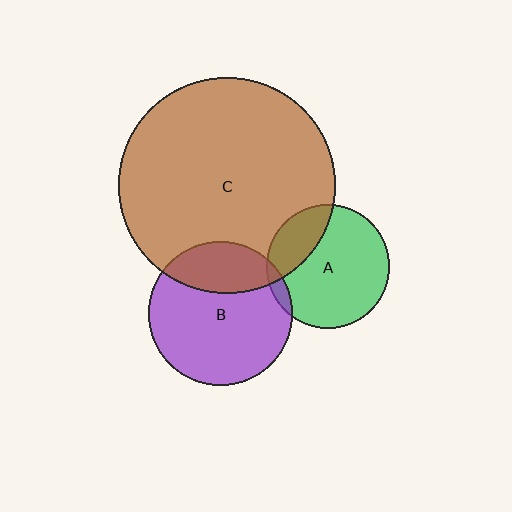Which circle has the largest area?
Circle C (brown).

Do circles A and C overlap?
Yes.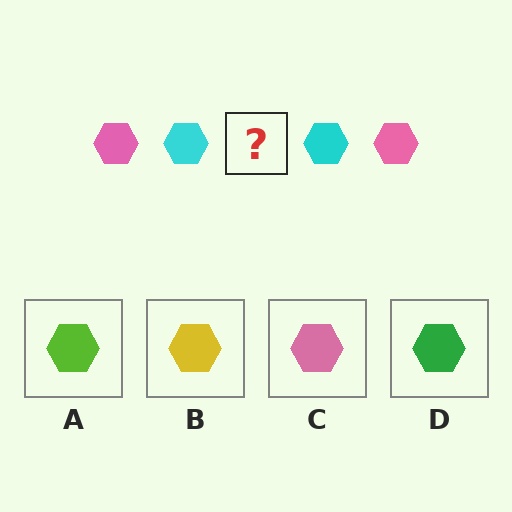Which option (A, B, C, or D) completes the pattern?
C.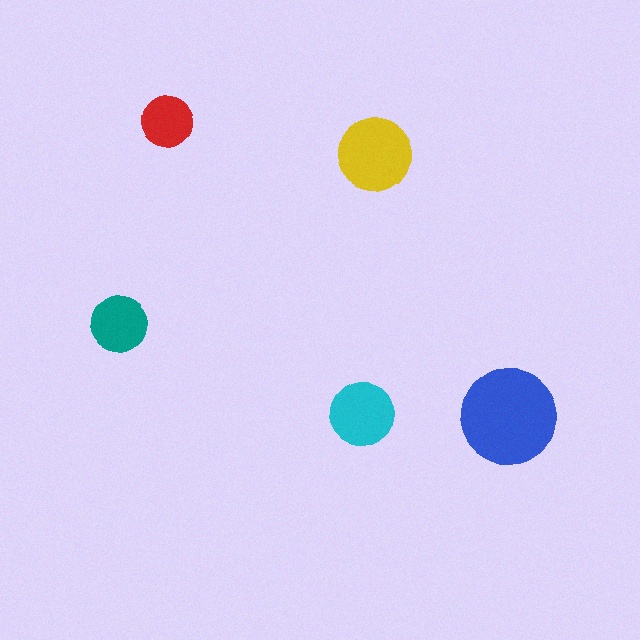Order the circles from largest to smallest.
the blue one, the yellow one, the cyan one, the teal one, the red one.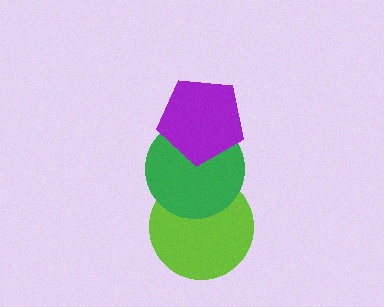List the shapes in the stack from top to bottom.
From top to bottom: the purple pentagon, the green circle, the lime circle.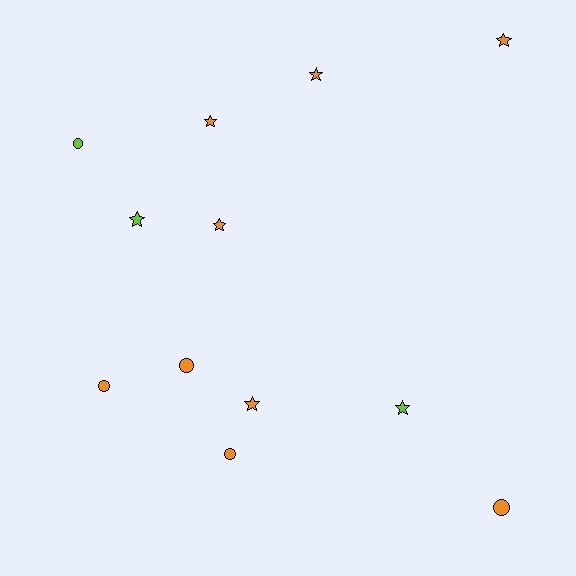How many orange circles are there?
There are 4 orange circles.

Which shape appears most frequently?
Star, with 7 objects.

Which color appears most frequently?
Orange, with 9 objects.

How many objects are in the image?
There are 12 objects.